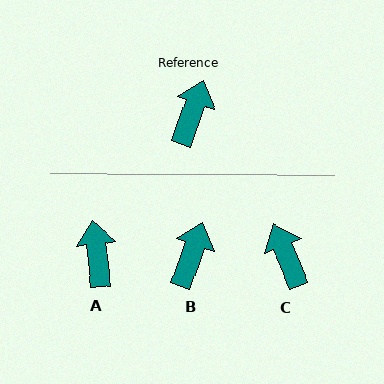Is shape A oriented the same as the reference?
No, it is off by about 26 degrees.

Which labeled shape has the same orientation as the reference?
B.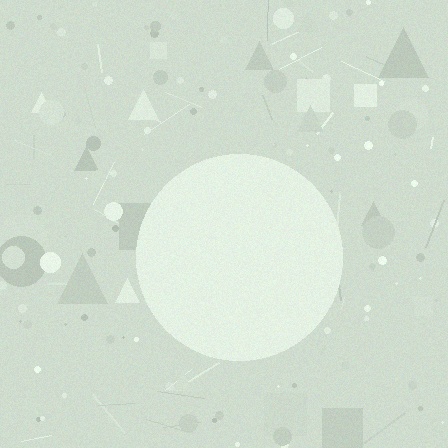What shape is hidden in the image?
A circle is hidden in the image.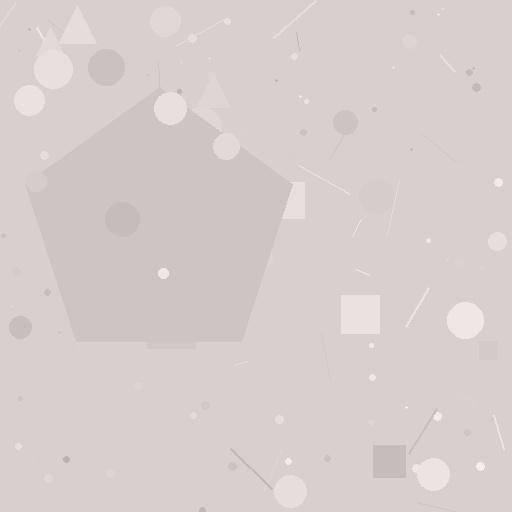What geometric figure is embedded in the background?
A pentagon is embedded in the background.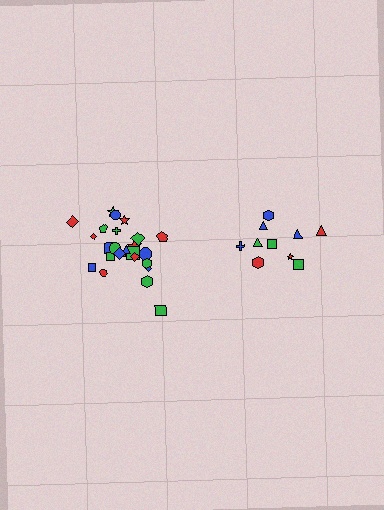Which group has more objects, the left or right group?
The left group.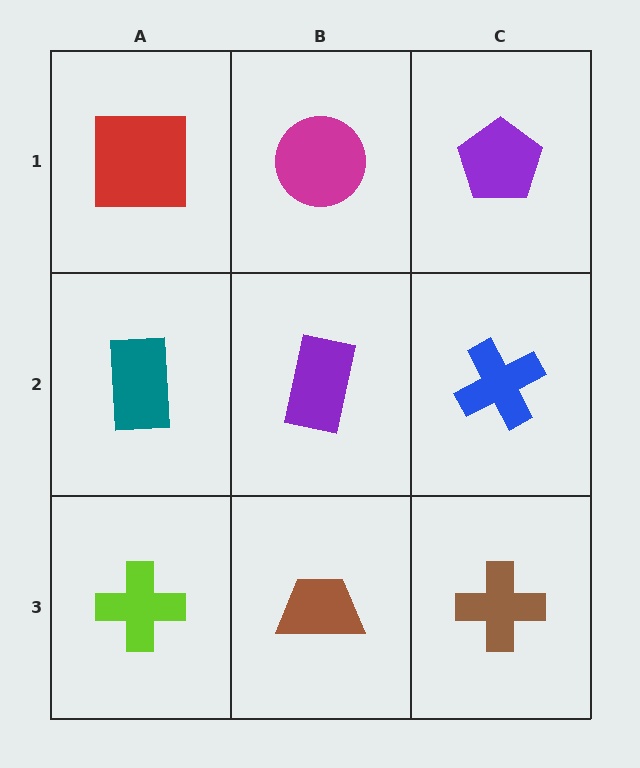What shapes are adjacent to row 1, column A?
A teal rectangle (row 2, column A), a magenta circle (row 1, column B).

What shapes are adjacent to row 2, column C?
A purple pentagon (row 1, column C), a brown cross (row 3, column C), a purple rectangle (row 2, column B).